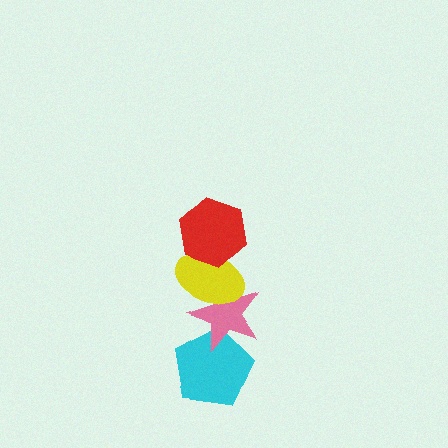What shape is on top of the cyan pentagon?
The pink star is on top of the cyan pentagon.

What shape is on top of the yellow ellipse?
The red hexagon is on top of the yellow ellipse.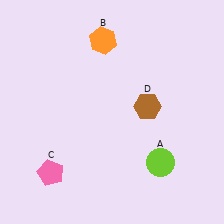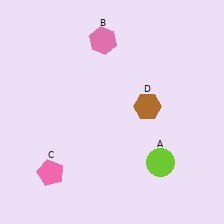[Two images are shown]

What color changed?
The hexagon (B) changed from orange in Image 1 to pink in Image 2.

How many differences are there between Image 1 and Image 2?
There is 1 difference between the two images.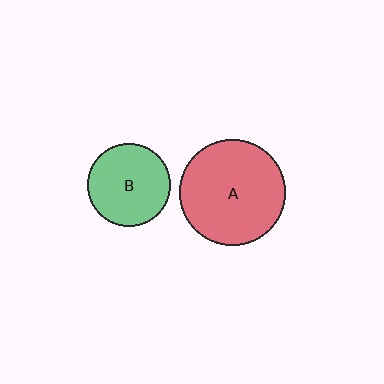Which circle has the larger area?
Circle A (red).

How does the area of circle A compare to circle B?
Approximately 1.6 times.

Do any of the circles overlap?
No, none of the circles overlap.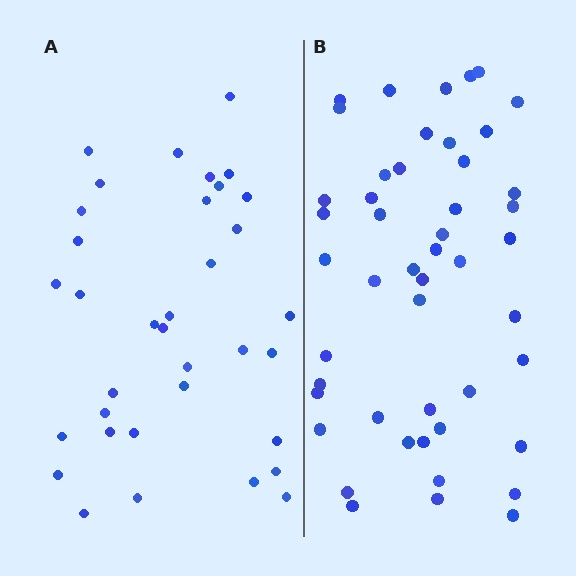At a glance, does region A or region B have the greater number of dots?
Region B (the right region) has more dots.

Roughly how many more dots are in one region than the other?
Region B has approximately 15 more dots than region A.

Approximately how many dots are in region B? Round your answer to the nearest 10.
About 50 dots. (The exact count is 48, which rounds to 50.)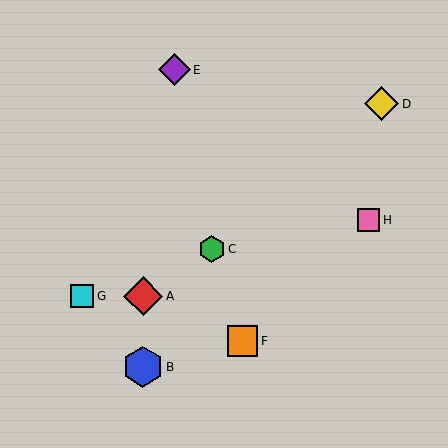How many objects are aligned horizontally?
2 objects (A, G) are aligned horizontally.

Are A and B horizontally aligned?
No, A is at y≈296 and B is at y≈367.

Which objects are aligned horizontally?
Objects A, G are aligned horizontally.